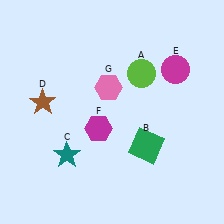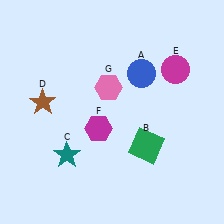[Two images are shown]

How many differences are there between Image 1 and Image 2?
There is 1 difference between the two images.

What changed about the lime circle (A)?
In Image 1, A is lime. In Image 2, it changed to blue.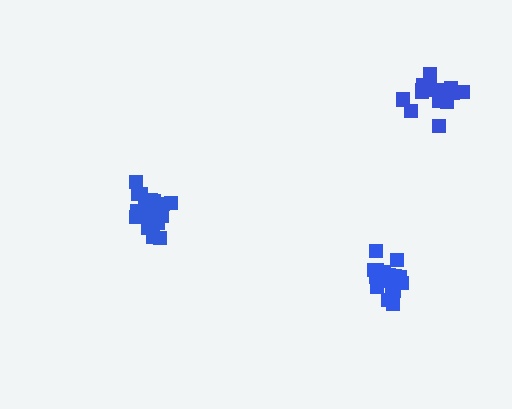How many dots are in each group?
Group 1: 19 dots, Group 2: 16 dots, Group 3: 20 dots (55 total).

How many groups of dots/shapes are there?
There are 3 groups.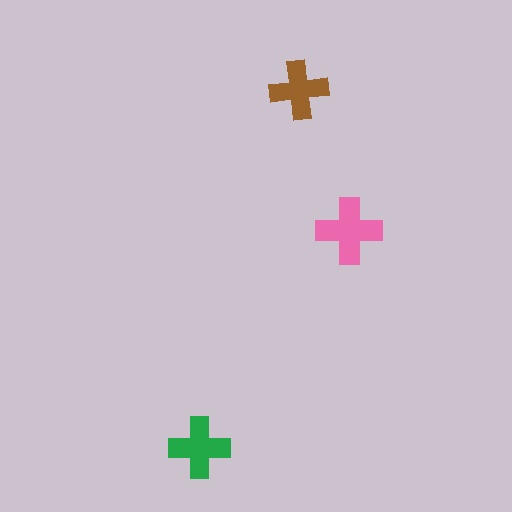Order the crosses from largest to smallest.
the pink one, the green one, the brown one.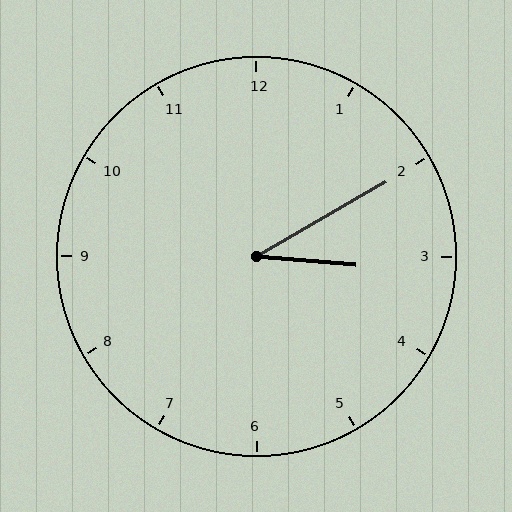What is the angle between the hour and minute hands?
Approximately 35 degrees.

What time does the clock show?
3:10.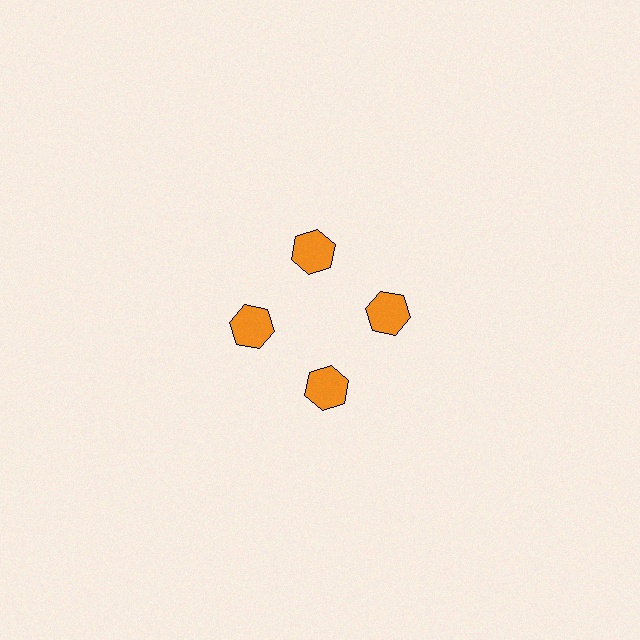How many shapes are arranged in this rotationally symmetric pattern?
There are 4 shapes, arranged in 4 groups of 1.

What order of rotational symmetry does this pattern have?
This pattern has 4-fold rotational symmetry.